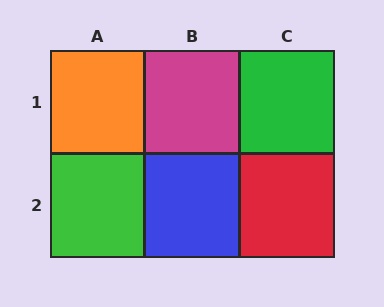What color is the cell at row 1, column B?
Magenta.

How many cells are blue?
1 cell is blue.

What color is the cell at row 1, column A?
Orange.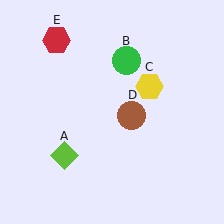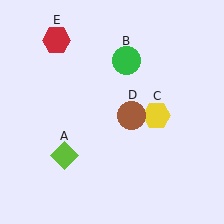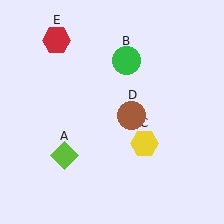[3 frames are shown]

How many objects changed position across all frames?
1 object changed position: yellow hexagon (object C).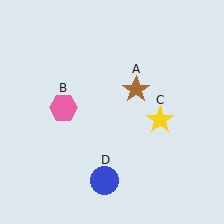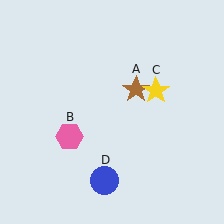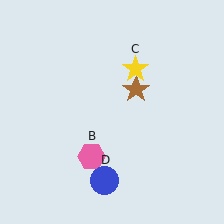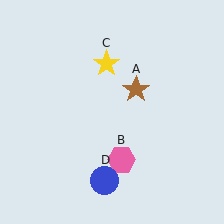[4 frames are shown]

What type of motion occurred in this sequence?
The pink hexagon (object B), yellow star (object C) rotated counterclockwise around the center of the scene.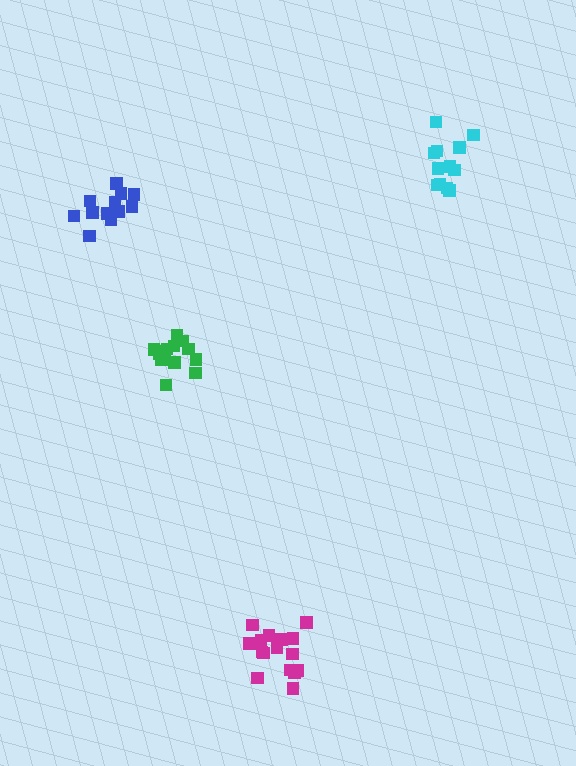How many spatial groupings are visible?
There are 4 spatial groupings.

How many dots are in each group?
Group 1: 12 dots, Group 2: 14 dots, Group 3: 12 dots, Group 4: 16 dots (54 total).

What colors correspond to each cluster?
The clusters are colored: blue, green, cyan, magenta.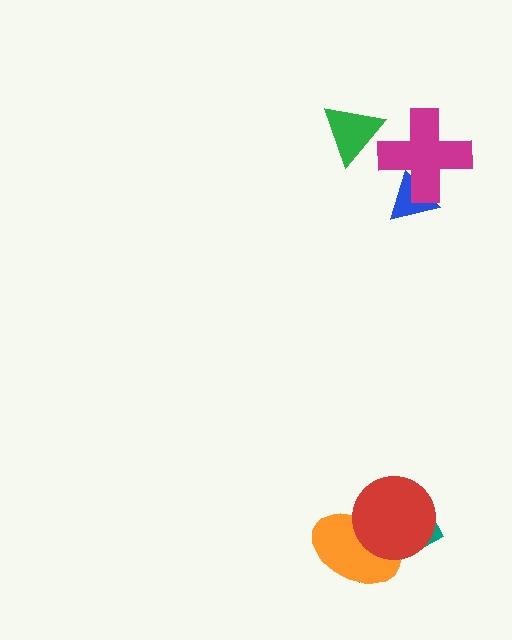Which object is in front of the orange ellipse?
The red circle is in front of the orange ellipse.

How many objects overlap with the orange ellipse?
2 objects overlap with the orange ellipse.